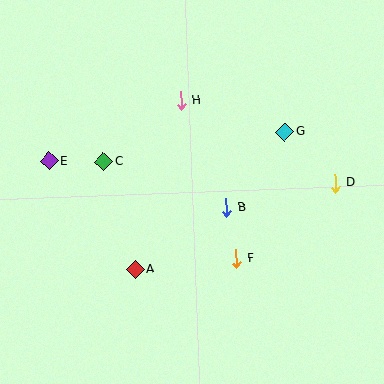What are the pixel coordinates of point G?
Point G is at (284, 132).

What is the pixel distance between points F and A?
The distance between F and A is 101 pixels.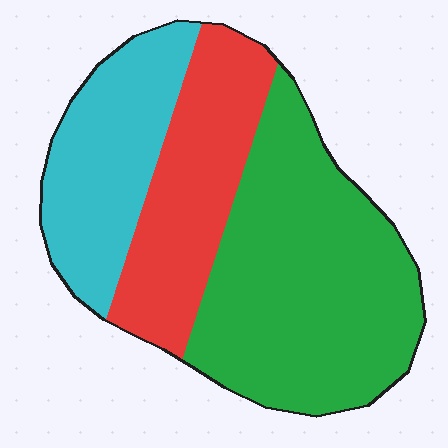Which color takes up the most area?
Green, at roughly 50%.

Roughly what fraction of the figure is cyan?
Cyan takes up less than a quarter of the figure.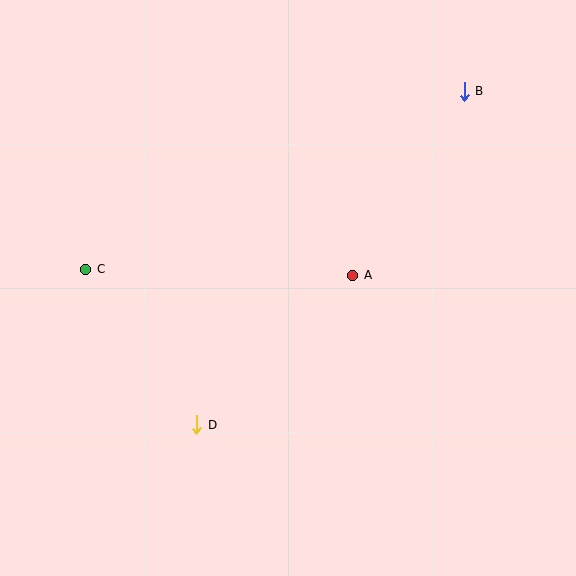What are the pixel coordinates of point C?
Point C is at (86, 269).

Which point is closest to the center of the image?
Point A at (353, 275) is closest to the center.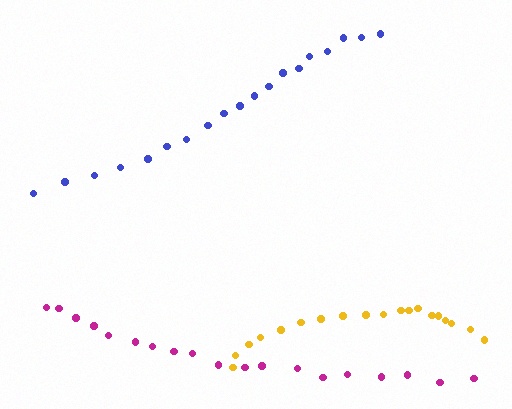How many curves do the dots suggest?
There are 3 distinct paths.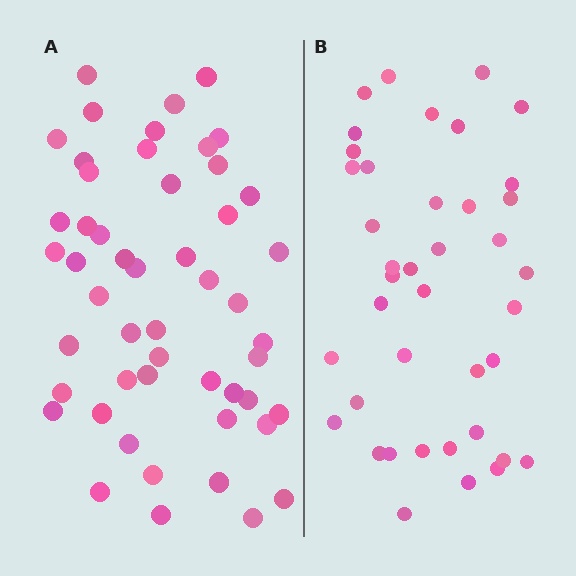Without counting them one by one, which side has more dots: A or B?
Region A (the left region) has more dots.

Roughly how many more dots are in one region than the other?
Region A has roughly 12 or so more dots than region B.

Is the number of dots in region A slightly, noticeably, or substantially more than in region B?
Region A has noticeably more, but not dramatically so. The ratio is roughly 1.3 to 1.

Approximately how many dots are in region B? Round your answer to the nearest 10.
About 40 dots.